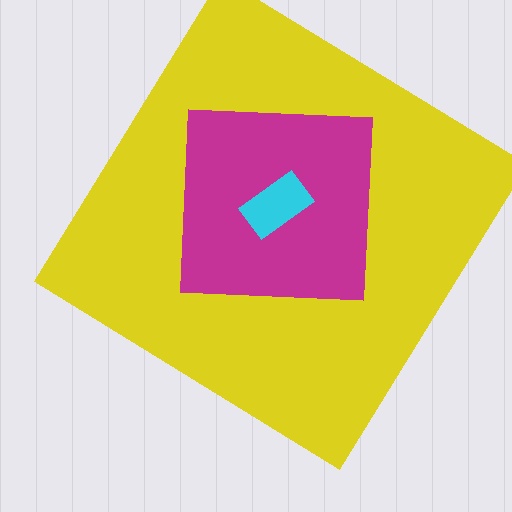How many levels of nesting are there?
3.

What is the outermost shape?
The yellow diamond.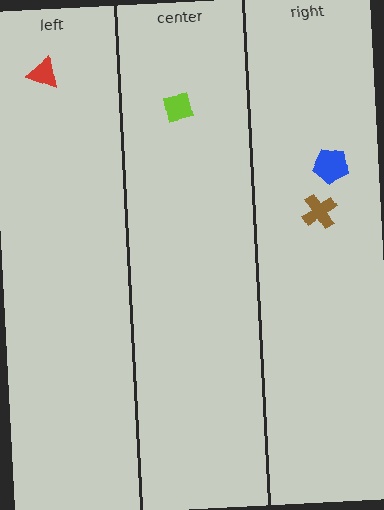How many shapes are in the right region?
2.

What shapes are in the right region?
The brown cross, the blue pentagon.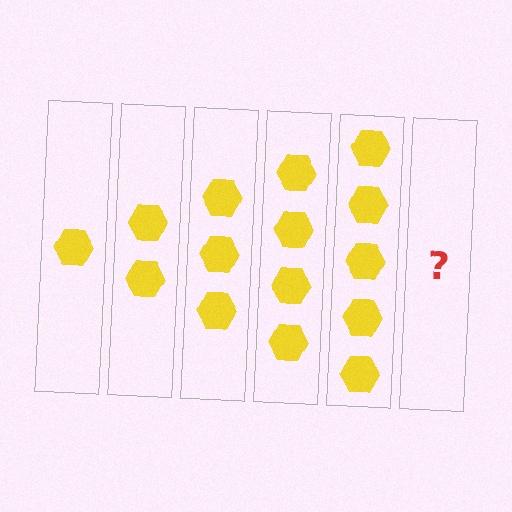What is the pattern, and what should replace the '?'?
The pattern is that each step adds one more hexagon. The '?' should be 6 hexagons.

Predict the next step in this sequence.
The next step is 6 hexagons.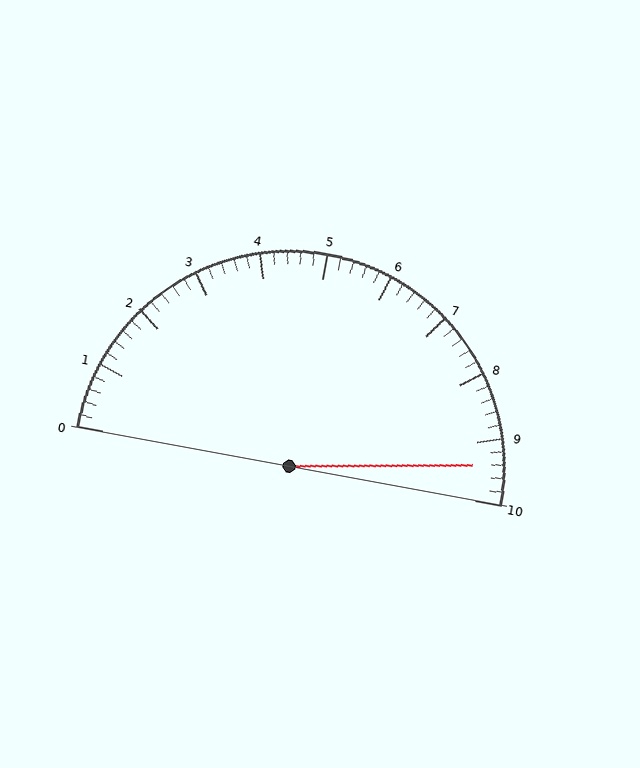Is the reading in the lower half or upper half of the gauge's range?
The reading is in the upper half of the range (0 to 10).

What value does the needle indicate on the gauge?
The needle indicates approximately 9.4.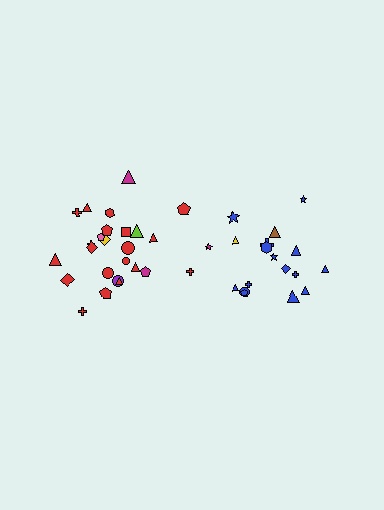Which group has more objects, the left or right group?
The left group.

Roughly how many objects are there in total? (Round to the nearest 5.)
Roughly 45 objects in total.